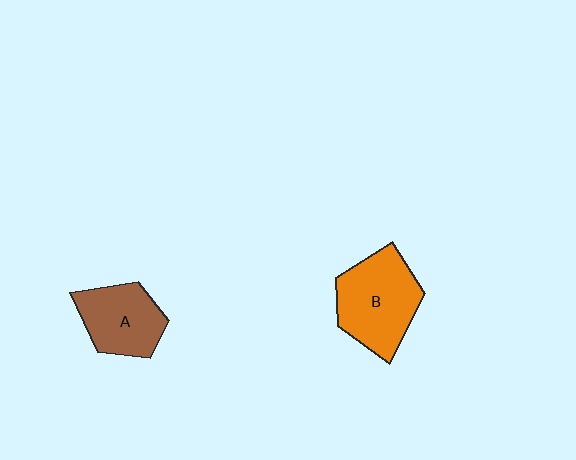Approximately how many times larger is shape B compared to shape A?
Approximately 1.3 times.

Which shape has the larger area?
Shape B (orange).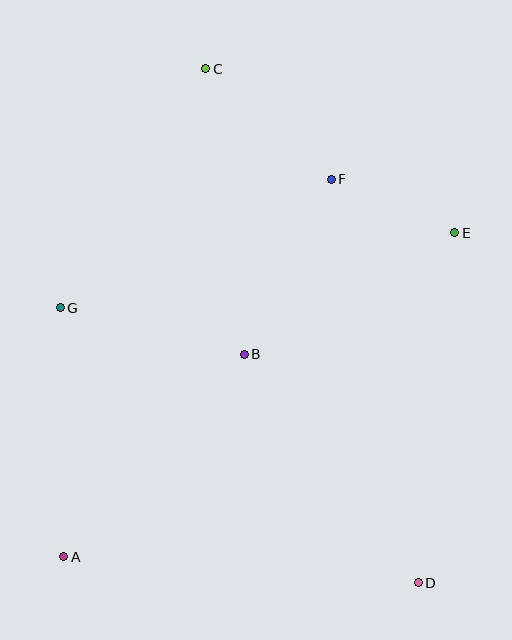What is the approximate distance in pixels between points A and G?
The distance between A and G is approximately 249 pixels.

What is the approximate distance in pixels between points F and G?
The distance between F and G is approximately 300 pixels.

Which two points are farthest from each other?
Points C and D are farthest from each other.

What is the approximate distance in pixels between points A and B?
The distance between A and B is approximately 271 pixels.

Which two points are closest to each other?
Points E and F are closest to each other.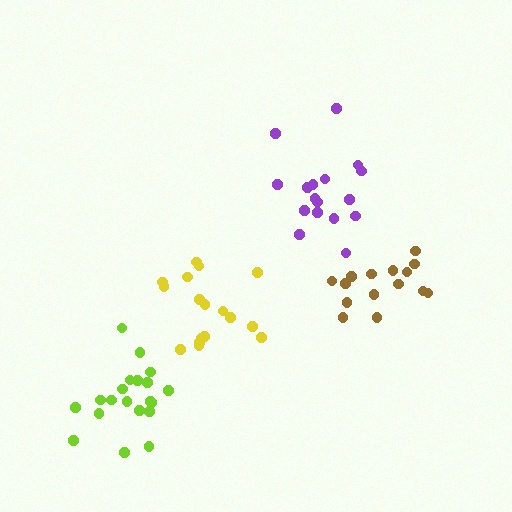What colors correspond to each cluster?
The clusters are colored: purple, yellow, brown, lime.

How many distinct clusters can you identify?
There are 4 distinct clusters.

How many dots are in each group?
Group 1: 17 dots, Group 2: 17 dots, Group 3: 15 dots, Group 4: 20 dots (69 total).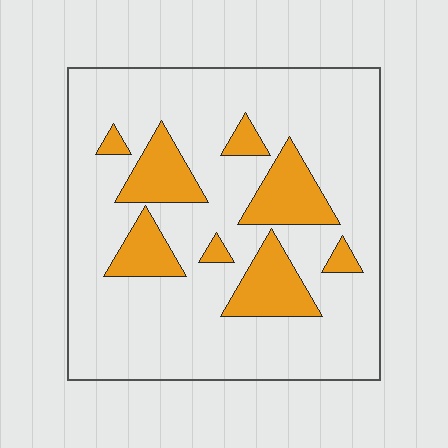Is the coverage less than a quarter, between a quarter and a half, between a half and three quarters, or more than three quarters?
Less than a quarter.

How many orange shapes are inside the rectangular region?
8.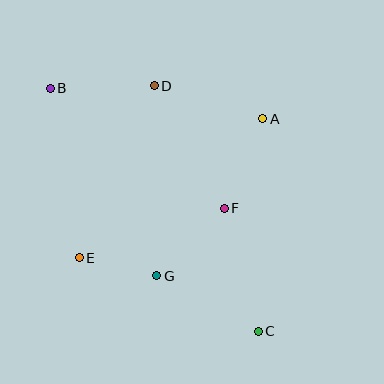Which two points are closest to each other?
Points E and G are closest to each other.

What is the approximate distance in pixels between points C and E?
The distance between C and E is approximately 194 pixels.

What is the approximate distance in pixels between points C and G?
The distance between C and G is approximately 116 pixels.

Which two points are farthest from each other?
Points B and C are farthest from each other.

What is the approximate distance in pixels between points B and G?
The distance between B and G is approximately 216 pixels.